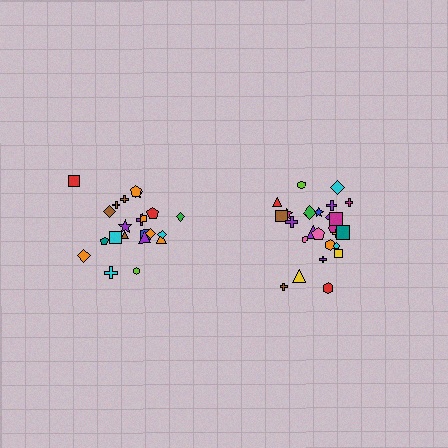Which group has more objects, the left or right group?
The right group.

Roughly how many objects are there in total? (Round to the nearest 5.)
Roughly 45 objects in total.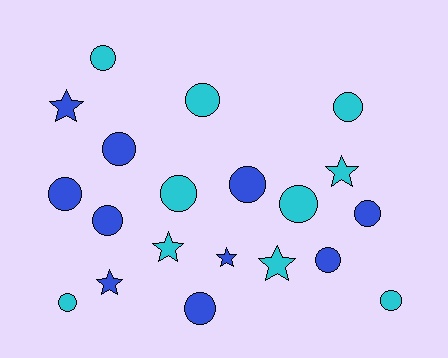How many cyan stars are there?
There are 3 cyan stars.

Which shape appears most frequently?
Circle, with 14 objects.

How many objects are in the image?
There are 20 objects.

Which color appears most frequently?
Cyan, with 10 objects.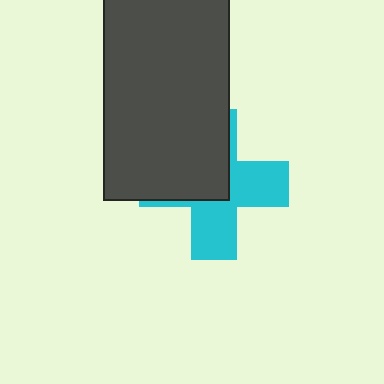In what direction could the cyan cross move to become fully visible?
The cyan cross could move toward the lower-right. That would shift it out from behind the dark gray rectangle entirely.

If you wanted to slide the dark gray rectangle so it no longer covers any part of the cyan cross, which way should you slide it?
Slide it toward the upper-left — that is the most direct way to separate the two shapes.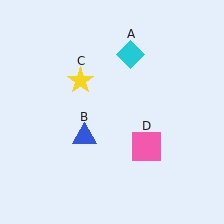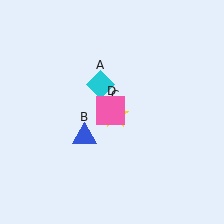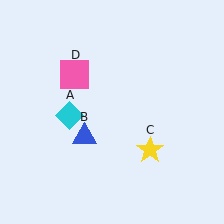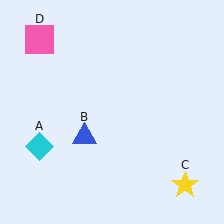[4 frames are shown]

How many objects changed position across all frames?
3 objects changed position: cyan diamond (object A), yellow star (object C), pink square (object D).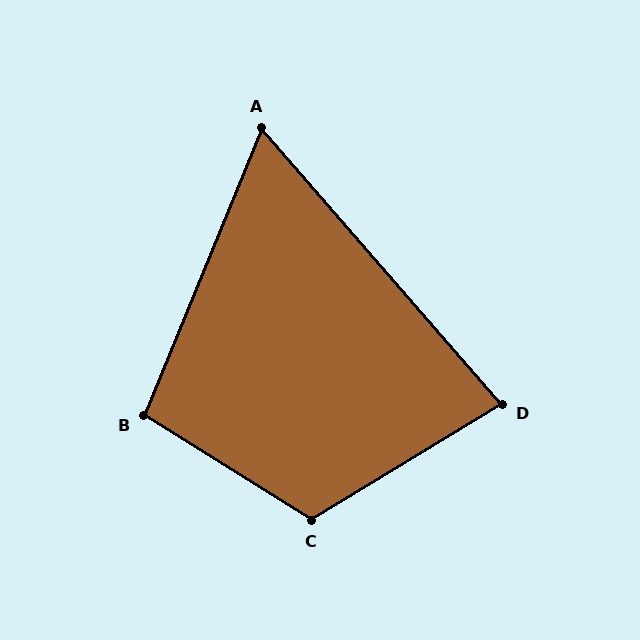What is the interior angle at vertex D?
Approximately 80 degrees (acute).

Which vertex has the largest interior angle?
C, at approximately 117 degrees.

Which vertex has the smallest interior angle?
A, at approximately 63 degrees.